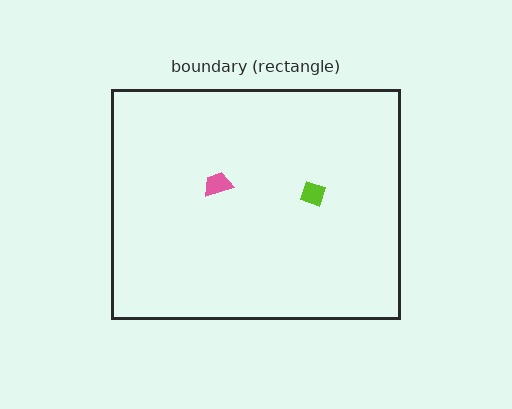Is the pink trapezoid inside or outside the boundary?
Inside.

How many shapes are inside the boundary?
2 inside, 0 outside.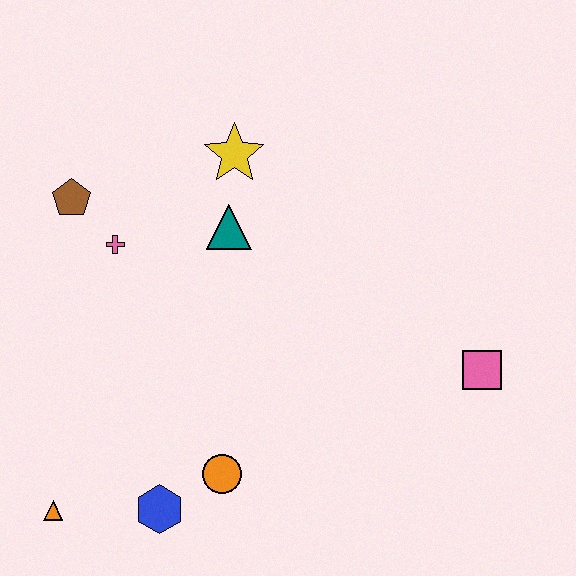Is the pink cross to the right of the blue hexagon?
No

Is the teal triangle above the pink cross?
Yes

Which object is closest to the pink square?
The orange circle is closest to the pink square.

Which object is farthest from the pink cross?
The pink square is farthest from the pink cross.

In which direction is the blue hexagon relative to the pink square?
The blue hexagon is to the left of the pink square.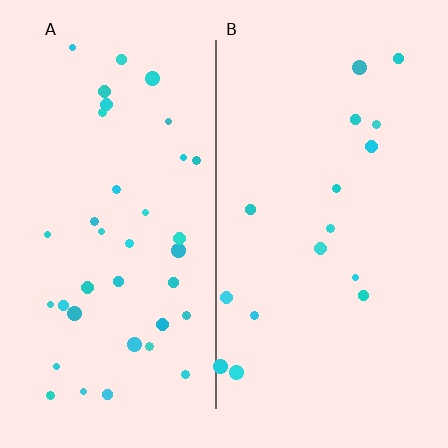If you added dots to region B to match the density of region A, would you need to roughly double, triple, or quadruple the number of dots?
Approximately double.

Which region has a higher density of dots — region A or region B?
A (the left).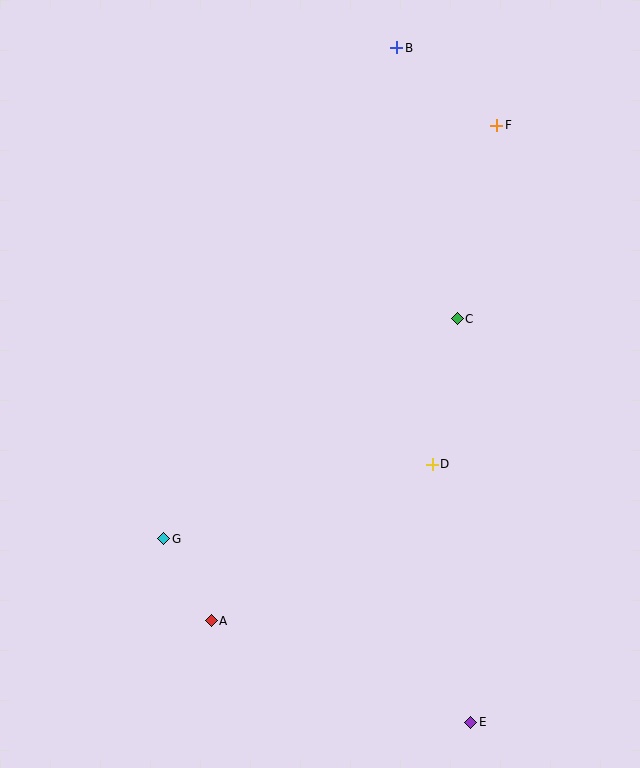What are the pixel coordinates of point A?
Point A is at (211, 621).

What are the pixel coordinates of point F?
Point F is at (497, 125).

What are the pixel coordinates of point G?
Point G is at (164, 539).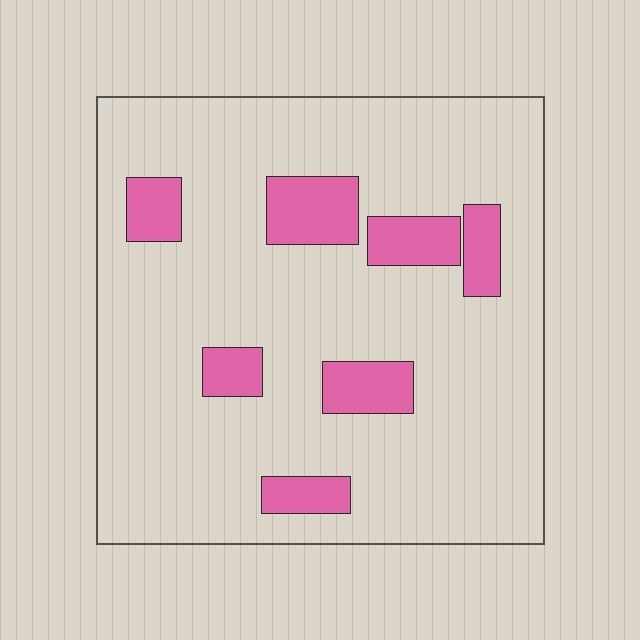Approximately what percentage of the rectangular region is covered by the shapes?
Approximately 15%.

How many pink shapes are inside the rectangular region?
7.